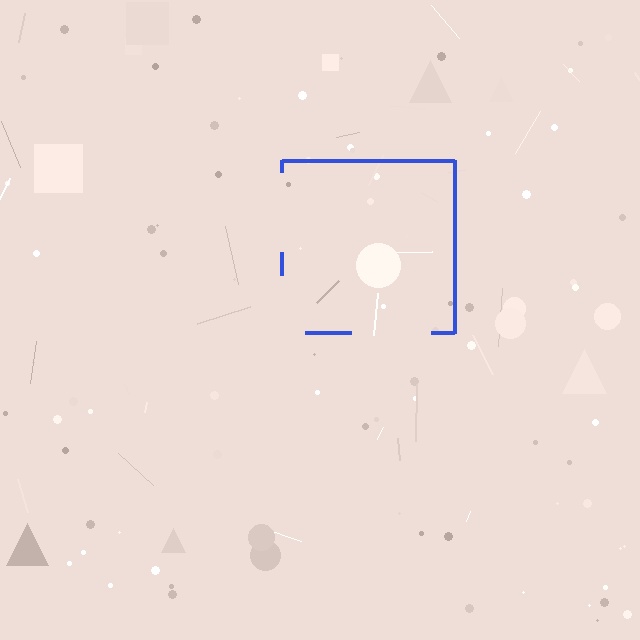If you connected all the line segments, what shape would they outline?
They would outline a square.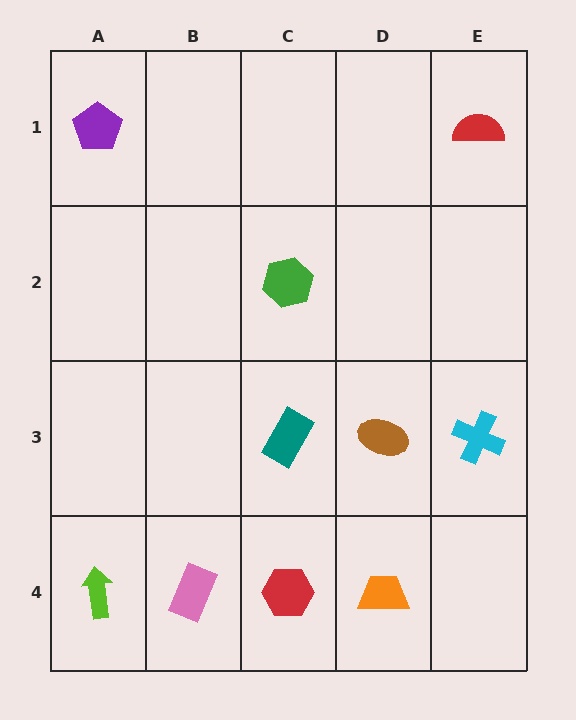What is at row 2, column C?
A green hexagon.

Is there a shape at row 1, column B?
No, that cell is empty.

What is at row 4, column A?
A lime arrow.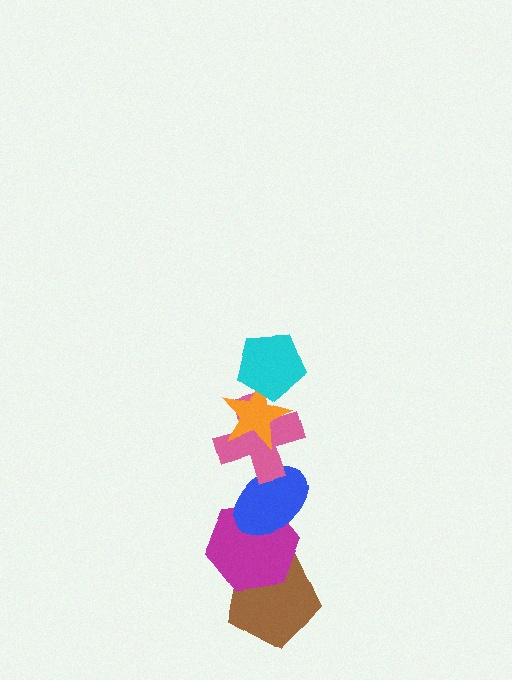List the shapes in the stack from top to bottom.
From top to bottom: the cyan pentagon, the orange star, the pink cross, the blue ellipse, the magenta hexagon, the brown pentagon.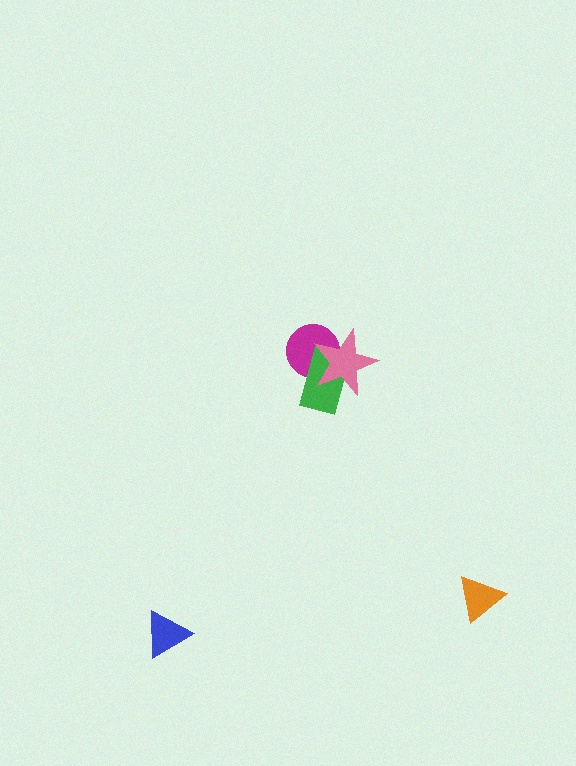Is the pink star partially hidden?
No, no other shape covers it.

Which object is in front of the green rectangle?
The pink star is in front of the green rectangle.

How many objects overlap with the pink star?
2 objects overlap with the pink star.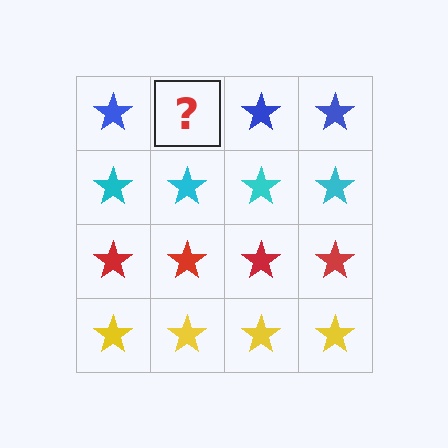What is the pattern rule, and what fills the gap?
The rule is that each row has a consistent color. The gap should be filled with a blue star.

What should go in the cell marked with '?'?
The missing cell should contain a blue star.